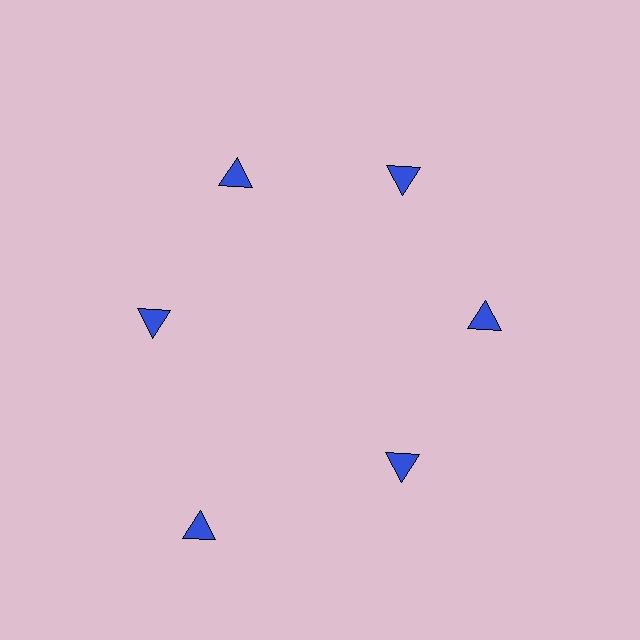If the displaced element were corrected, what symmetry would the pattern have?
It would have 6-fold rotational symmetry — the pattern would map onto itself every 60 degrees.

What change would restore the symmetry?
The symmetry would be restored by moving it inward, back onto the ring so that all 6 triangles sit at equal angles and equal distance from the center.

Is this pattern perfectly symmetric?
No. The 6 blue triangles are arranged in a ring, but one element near the 7 o'clock position is pushed outward from the center, breaking the 6-fold rotational symmetry.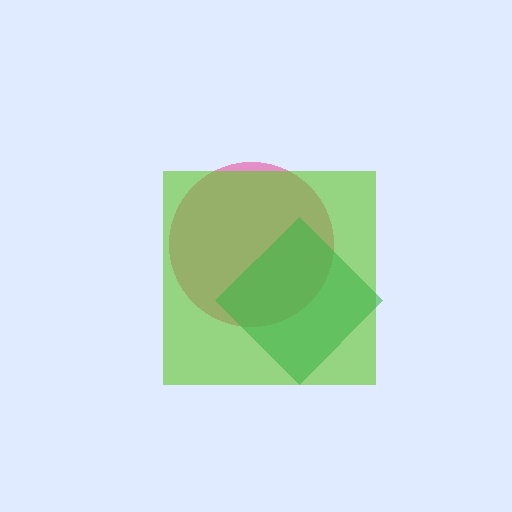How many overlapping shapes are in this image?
There are 3 overlapping shapes in the image.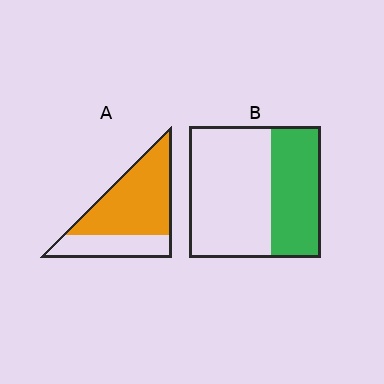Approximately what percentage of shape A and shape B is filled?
A is approximately 70% and B is approximately 40%.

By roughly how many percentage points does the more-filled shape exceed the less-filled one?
By roughly 30 percentage points (A over B).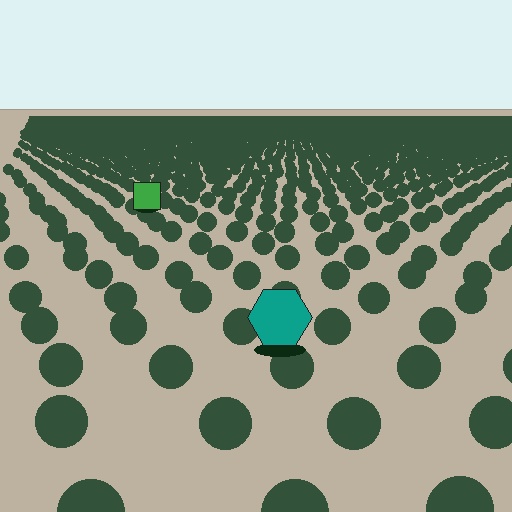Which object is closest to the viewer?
The teal hexagon is closest. The texture marks near it are larger and more spread out.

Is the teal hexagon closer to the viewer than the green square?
Yes. The teal hexagon is closer — you can tell from the texture gradient: the ground texture is coarser near it.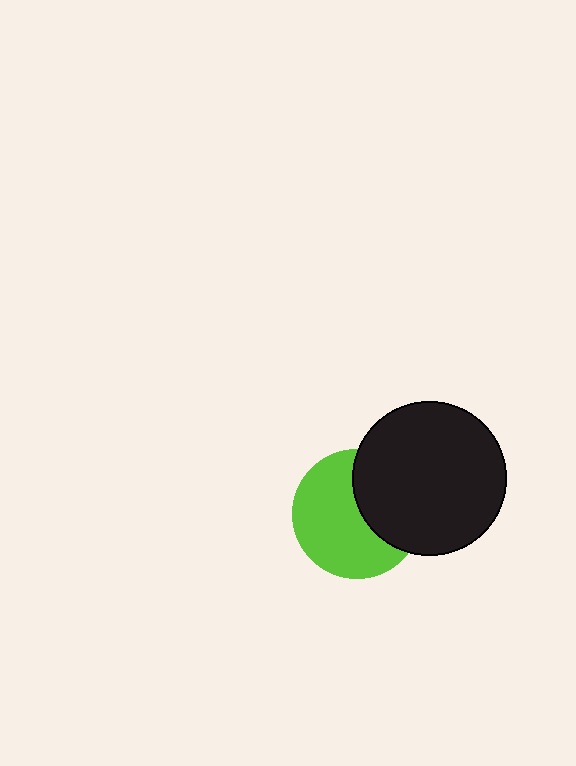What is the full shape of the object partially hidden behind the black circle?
The partially hidden object is a lime circle.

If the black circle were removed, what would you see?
You would see the complete lime circle.